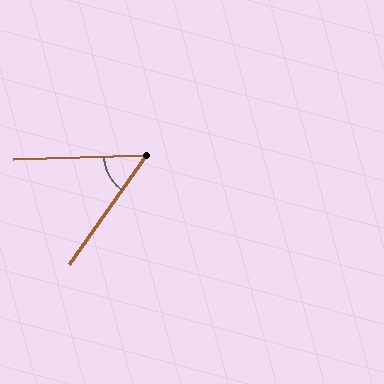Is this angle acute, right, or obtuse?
It is acute.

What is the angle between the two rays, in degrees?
Approximately 53 degrees.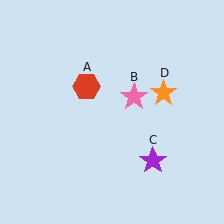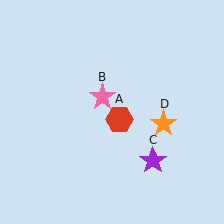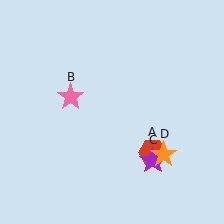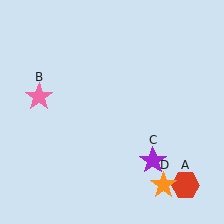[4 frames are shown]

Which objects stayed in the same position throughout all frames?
Purple star (object C) remained stationary.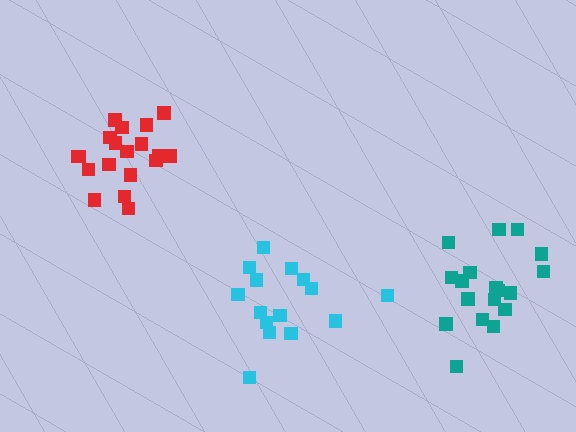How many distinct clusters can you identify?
There are 3 distinct clusters.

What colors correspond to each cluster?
The clusters are colored: cyan, teal, red.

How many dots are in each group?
Group 1: 15 dots, Group 2: 18 dots, Group 3: 19 dots (52 total).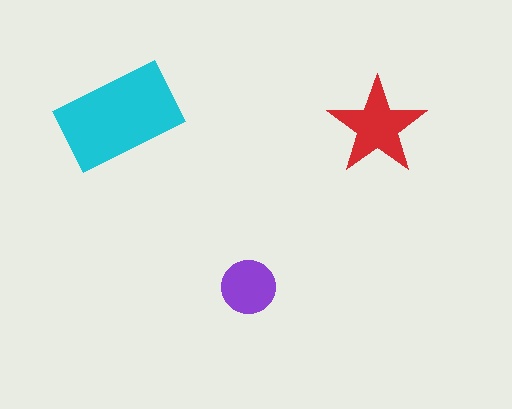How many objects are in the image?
There are 3 objects in the image.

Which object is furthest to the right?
The red star is rightmost.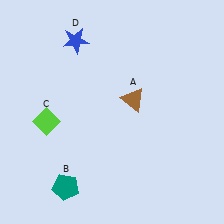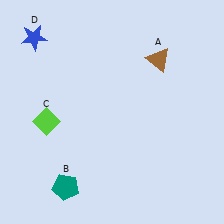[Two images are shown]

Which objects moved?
The objects that moved are: the brown triangle (A), the blue star (D).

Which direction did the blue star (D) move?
The blue star (D) moved left.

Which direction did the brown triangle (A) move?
The brown triangle (A) moved up.